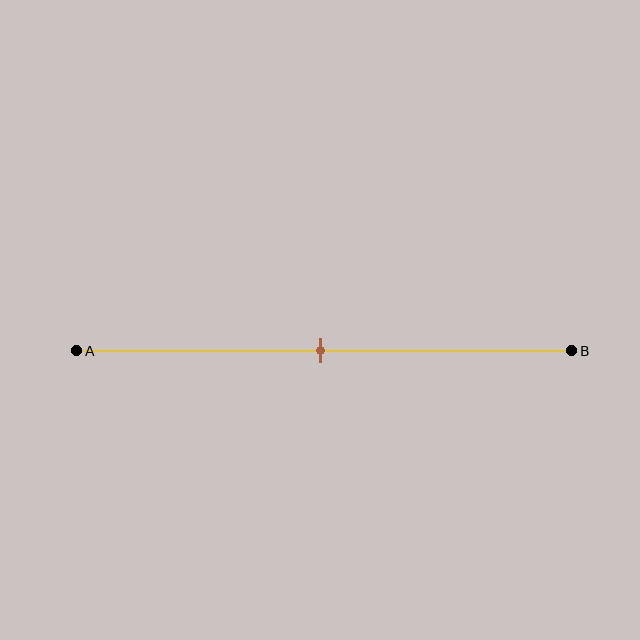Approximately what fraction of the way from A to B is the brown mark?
The brown mark is approximately 50% of the way from A to B.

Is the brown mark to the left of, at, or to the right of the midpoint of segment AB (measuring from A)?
The brown mark is approximately at the midpoint of segment AB.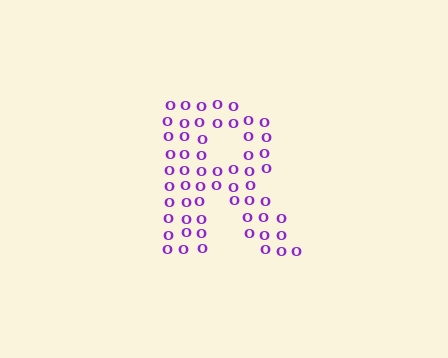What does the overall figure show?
The overall figure shows the letter R.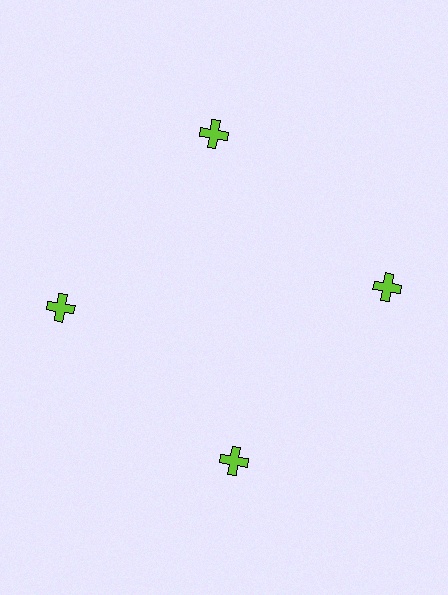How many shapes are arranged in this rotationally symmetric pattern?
There are 4 shapes, arranged in 4 groups of 1.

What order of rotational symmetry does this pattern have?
This pattern has 4-fold rotational symmetry.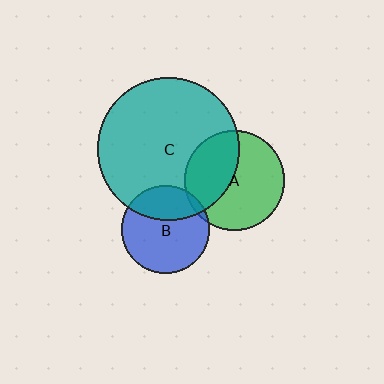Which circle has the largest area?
Circle C (teal).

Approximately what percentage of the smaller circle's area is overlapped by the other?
Approximately 5%.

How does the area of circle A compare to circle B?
Approximately 1.3 times.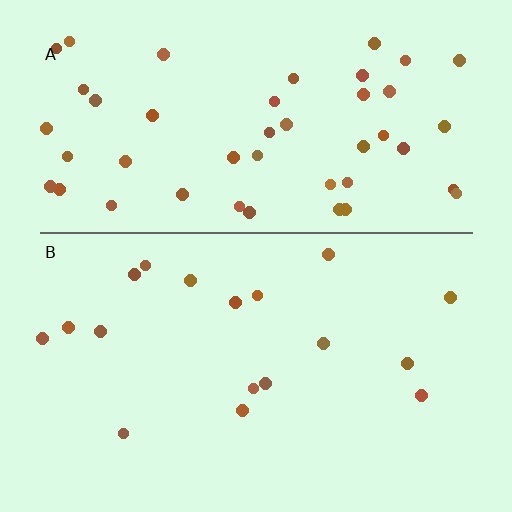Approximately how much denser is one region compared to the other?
Approximately 2.7× — region A over region B.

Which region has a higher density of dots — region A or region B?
A (the top).